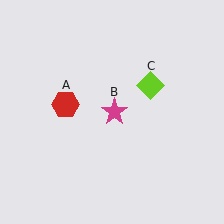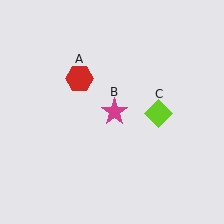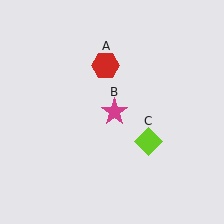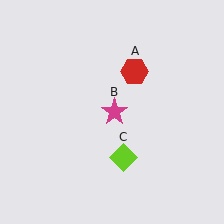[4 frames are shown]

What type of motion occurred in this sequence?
The red hexagon (object A), lime diamond (object C) rotated clockwise around the center of the scene.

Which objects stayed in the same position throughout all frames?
Magenta star (object B) remained stationary.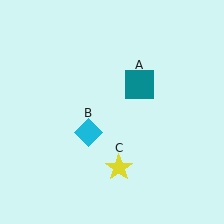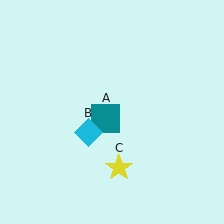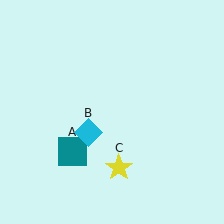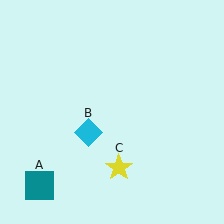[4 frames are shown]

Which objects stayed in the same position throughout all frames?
Cyan diamond (object B) and yellow star (object C) remained stationary.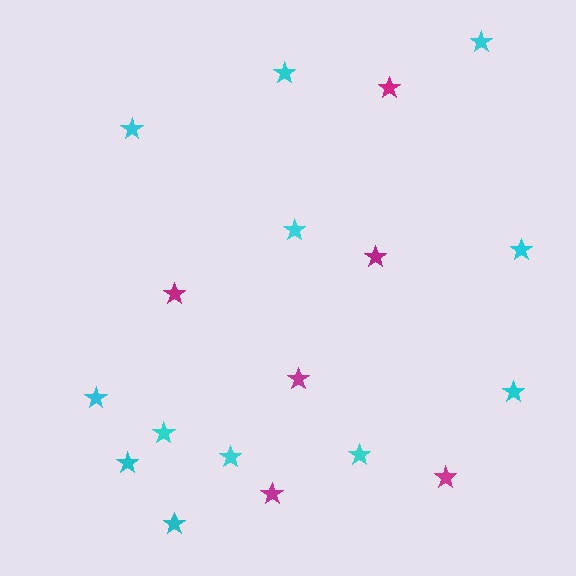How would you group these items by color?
There are 2 groups: one group of magenta stars (6) and one group of cyan stars (12).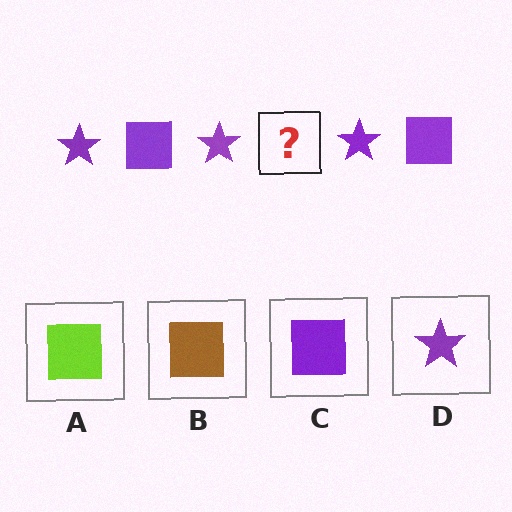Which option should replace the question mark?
Option C.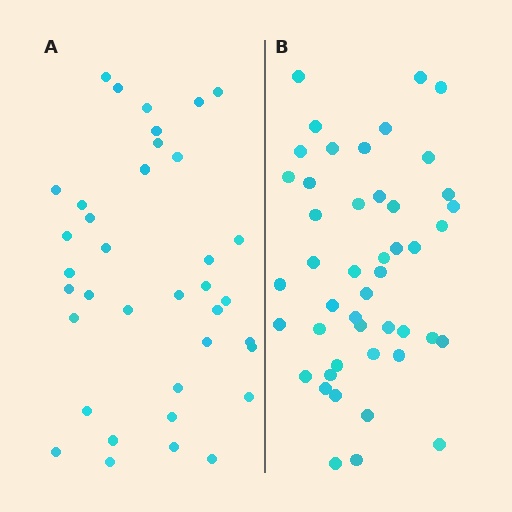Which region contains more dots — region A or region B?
Region B (the right region) has more dots.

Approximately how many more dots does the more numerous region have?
Region B has roughly 8 or so more dots than region A.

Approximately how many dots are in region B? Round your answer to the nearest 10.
About 50 dots. (The exact count is 46, which rounds to 50.)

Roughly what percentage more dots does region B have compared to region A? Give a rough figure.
About 25% more.